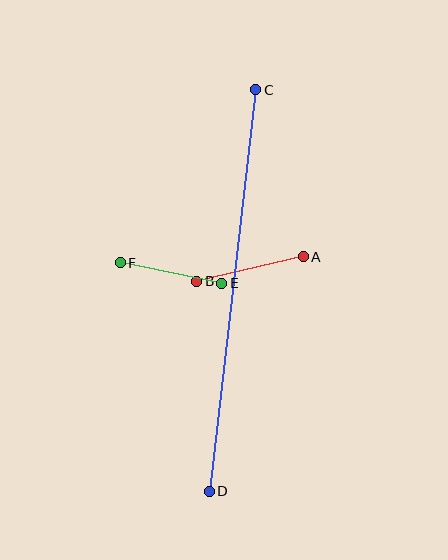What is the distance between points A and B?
The distance is approximately 109 pixels.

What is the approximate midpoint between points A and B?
The midpoint is at approximately (250, 269) pixels.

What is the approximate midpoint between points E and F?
The midpoint is at approximately (171, 273) pixels.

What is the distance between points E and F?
The distance is approximately 104 pixels.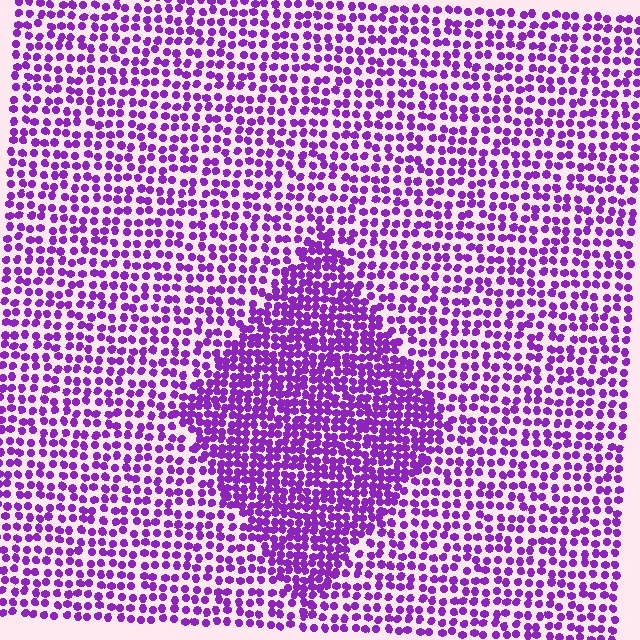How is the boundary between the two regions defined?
The boundary is defined by a change in element density (approximately 1.8x ratio). All elements are the same color, size, and shape.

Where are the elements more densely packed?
The elements are more densely packed inside the diamond boundary.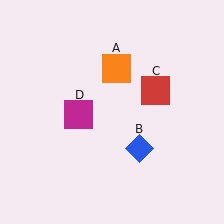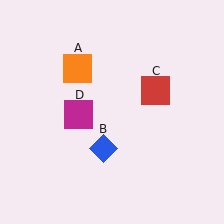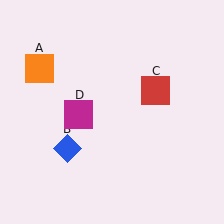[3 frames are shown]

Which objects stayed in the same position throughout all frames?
Red square (object C) and magenta square (object D) remained stationary.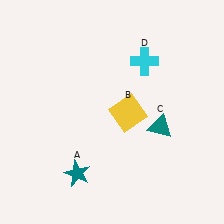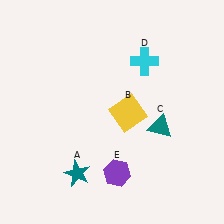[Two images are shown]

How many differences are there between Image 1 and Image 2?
There is 1 difference between the two images.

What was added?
A purple hexagon (E) was added in Image 2.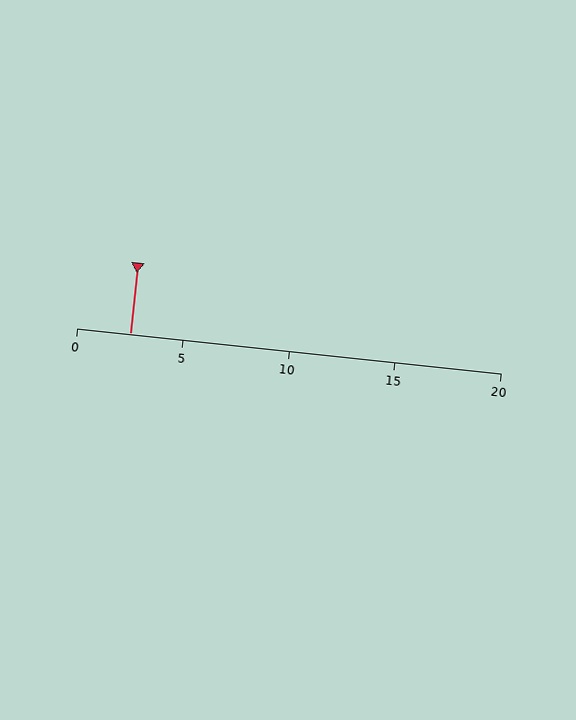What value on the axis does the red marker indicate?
The marker indicates approximately 2.5.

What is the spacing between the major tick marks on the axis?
The major ticks are spaced 5 apart.